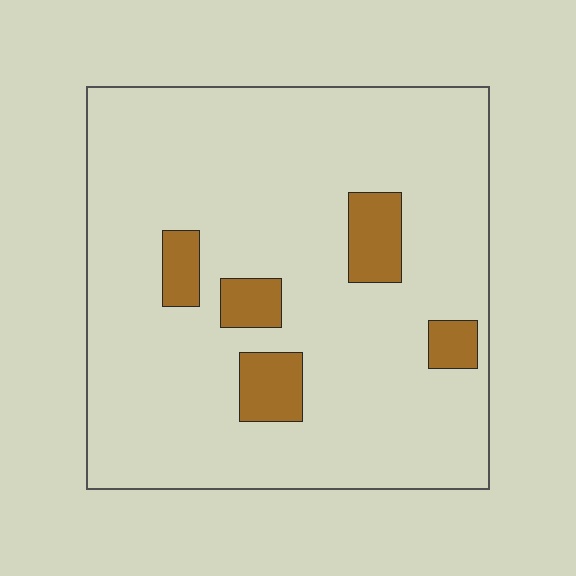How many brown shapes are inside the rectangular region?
5.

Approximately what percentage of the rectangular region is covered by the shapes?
Approximately 10%.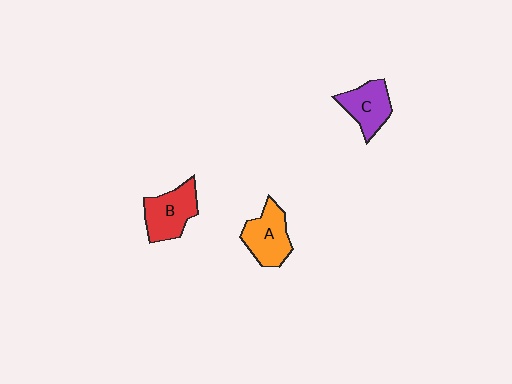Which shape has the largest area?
Shape B (red).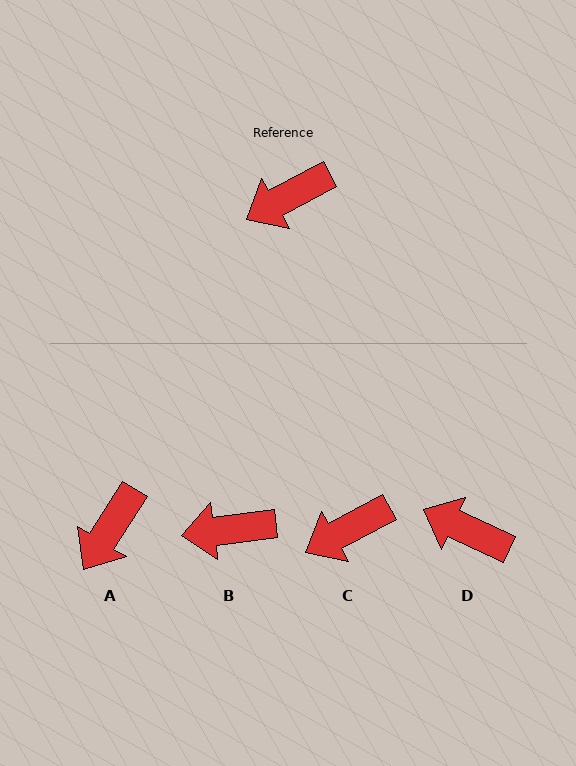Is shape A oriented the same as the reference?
No, it is off by about 29 degrees.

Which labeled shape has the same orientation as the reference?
C.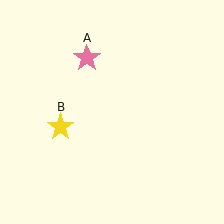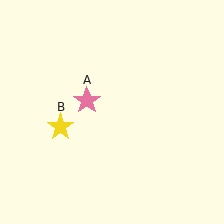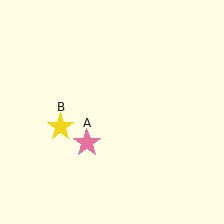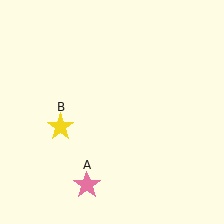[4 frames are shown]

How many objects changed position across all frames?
1 object changed position: pink star (object A).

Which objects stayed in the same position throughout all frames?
Yellow star (object B) remained stationary.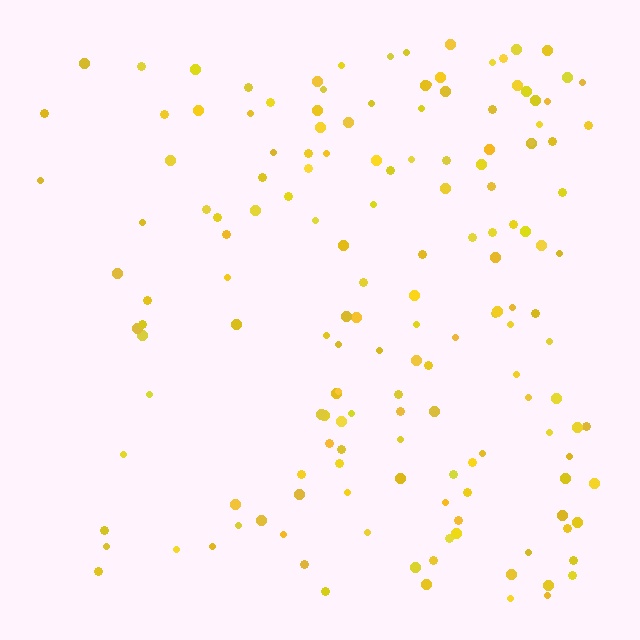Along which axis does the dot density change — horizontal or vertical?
Horizontal.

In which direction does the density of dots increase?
From left to right, with the right side densest.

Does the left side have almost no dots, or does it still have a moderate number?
Still a moderate number, just noticeably fewer than the right.